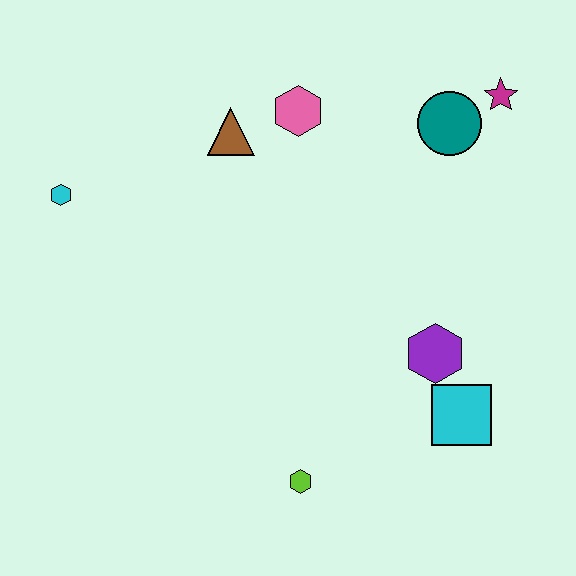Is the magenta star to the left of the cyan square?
No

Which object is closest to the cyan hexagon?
The brown triangle is closest to the cyan hexagon.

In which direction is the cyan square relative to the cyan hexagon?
The cyan square is to the right of the cyan hexagon.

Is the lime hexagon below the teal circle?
Yes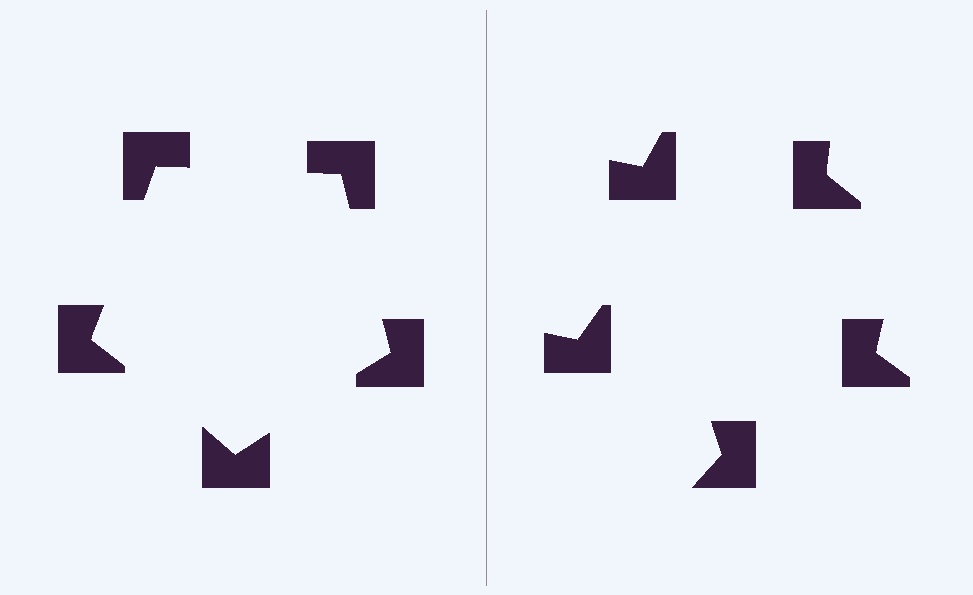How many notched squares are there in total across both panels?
10 — 5 on each side.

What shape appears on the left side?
An illusory pentagon.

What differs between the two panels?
The notched squares are positioned identically on both sides; only the wedge orientations differ. On the left they align to a pentagon; on the right they are misaligned.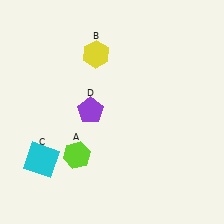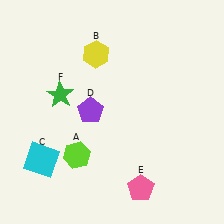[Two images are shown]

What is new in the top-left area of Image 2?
A green star (F) was added in the top-left area of Image 2.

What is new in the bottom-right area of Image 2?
A pink pentagon (E) was added in the bottom-right area of Image 2.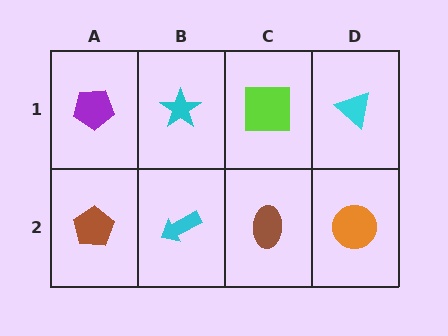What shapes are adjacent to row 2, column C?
A lime square (row 1, column C), a cyan arrow (row 2, column B), an orange circle (row 2, column D).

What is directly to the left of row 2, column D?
A brown ellipse.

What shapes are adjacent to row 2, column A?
A purple pentagon (row 1, column A), a cyan arrow (row 2, column B).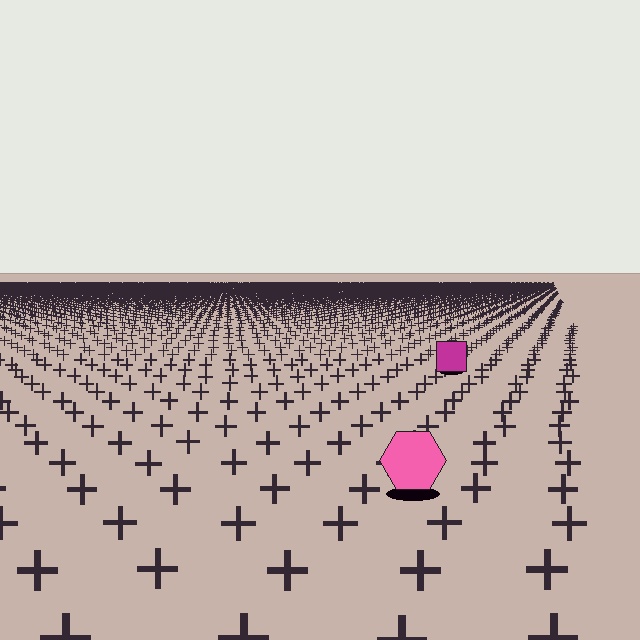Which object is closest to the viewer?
The pink hexagon is closest. The texture marks near it are larger and more spread out.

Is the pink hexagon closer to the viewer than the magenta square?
Yes. The pink hexagon is closer — you can tell from the texture gradient: the ground texture is coarser near it.